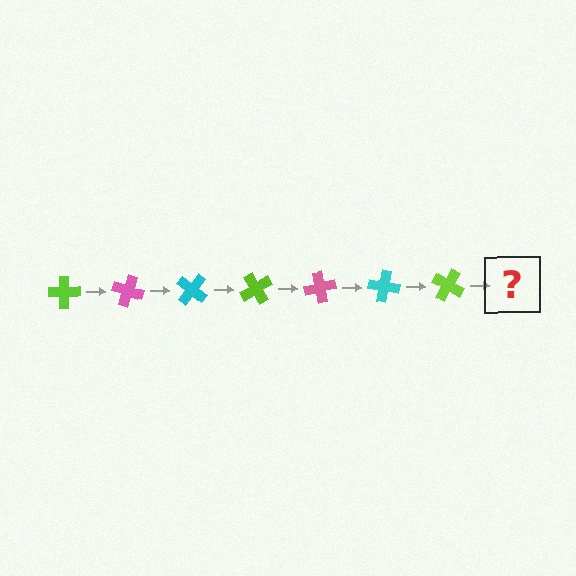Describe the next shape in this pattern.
It should be a pink cross, rotated 140 degrees from the start.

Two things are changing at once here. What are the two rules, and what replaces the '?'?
The two rules are that it rotates 20 degrees each step and the color cycles through lime, pink, and cyan. The '?' should be a pink cross, rotated 140 degrees from the start.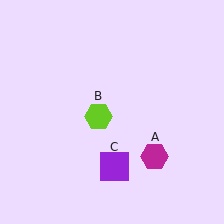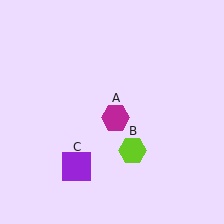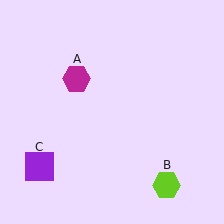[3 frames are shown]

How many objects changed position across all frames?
3 objects changed position: magenta hexagon (object A), lime hexagon (object B), purple square (object C).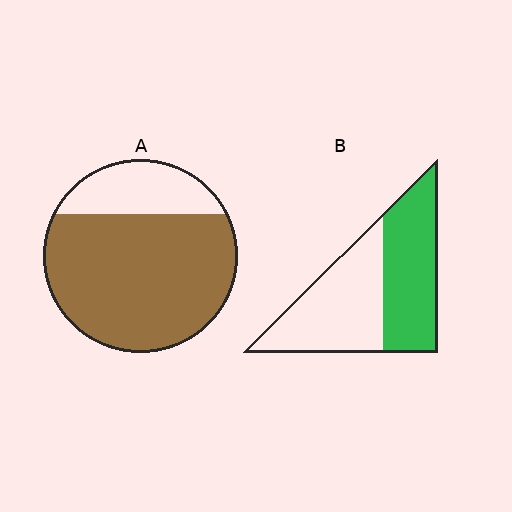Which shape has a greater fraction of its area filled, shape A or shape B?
Shape A.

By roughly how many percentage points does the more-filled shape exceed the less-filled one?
By roughly 30 percentage points (A over B).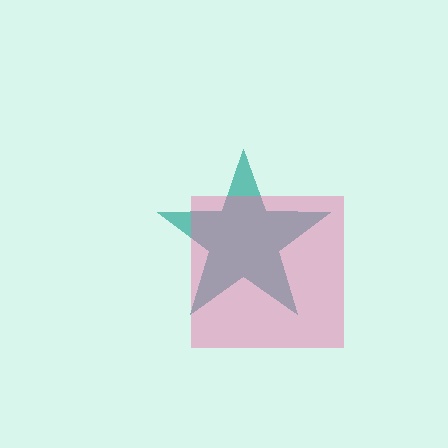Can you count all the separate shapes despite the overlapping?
Yes, there are 2 separate shapes.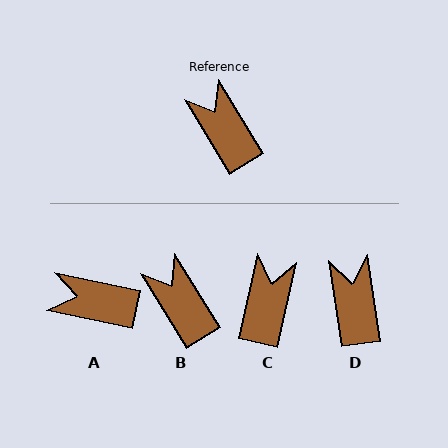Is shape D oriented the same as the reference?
No, it is off by about 23 degrees.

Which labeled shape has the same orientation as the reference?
B.